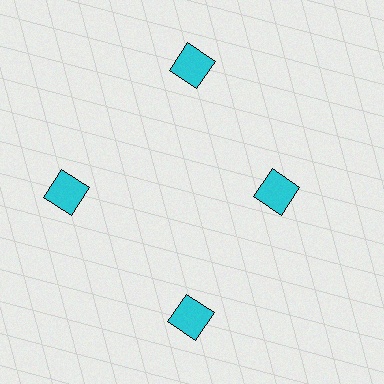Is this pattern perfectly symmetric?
No. The 4 cyan squares are arranged in a ring, but one element near the 3 o'clock position is pulled inward toward the center, breaking the 4-fold rotational symmetry.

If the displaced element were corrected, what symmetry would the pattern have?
It would have 4-fold rotational symmetry — the pattern would map onto itself every 90 degrees.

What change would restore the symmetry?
The symmetry would be restored by moving it outward, back onto the ring so that all 4 squares sit at equal angles and equal distance from the center.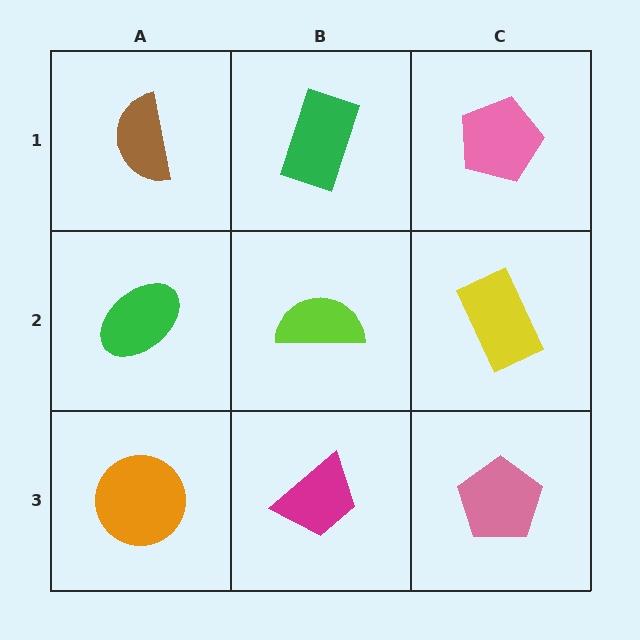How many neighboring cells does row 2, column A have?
3.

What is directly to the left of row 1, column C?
A green rectangle.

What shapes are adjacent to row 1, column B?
A lime semicircle (row 2, column B), a brown semicircle (row 1, column A), a pink pentagon (row 1, column C).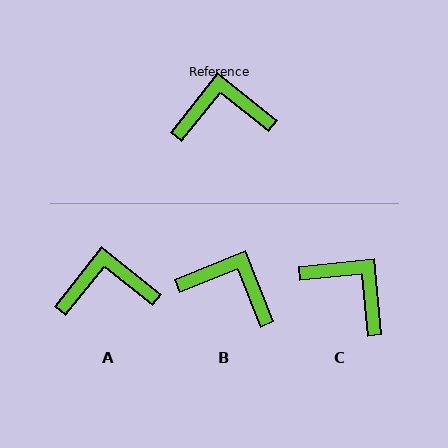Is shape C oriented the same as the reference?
No, it is off by about 46 degrees.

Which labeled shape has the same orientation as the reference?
A.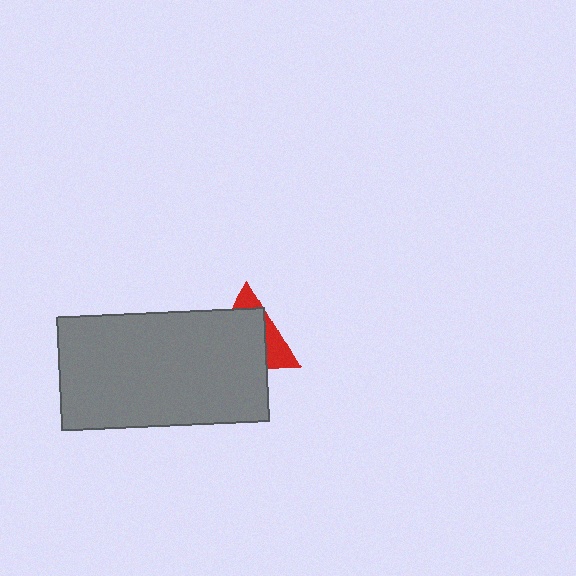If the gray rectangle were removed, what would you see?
You would see the complete red triangle.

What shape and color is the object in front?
The object in front is a gray rectangle.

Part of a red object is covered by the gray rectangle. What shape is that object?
It is a triangle.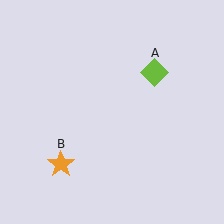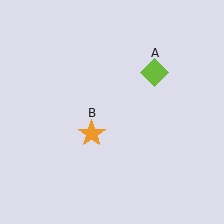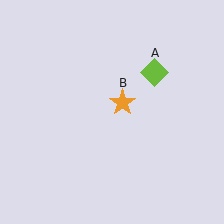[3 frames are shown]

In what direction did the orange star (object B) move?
The orange star (object B) moved up and to the right.